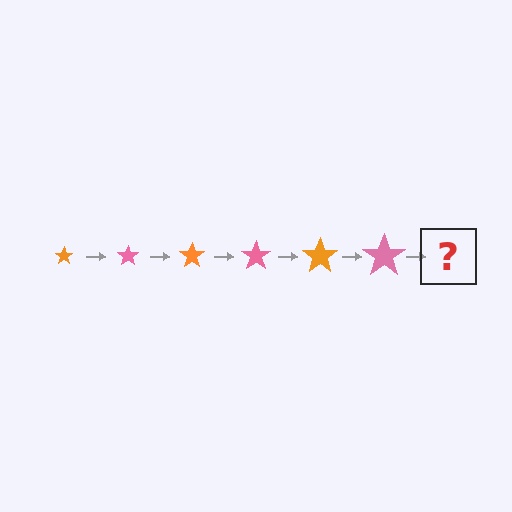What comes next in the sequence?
The next element should be an orange star, larger than the previous one.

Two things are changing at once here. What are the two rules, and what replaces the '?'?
The two rules are that the star grows larger each step and the color cycles through orange and pink. The '?' should be an orange star, larger than the previous one.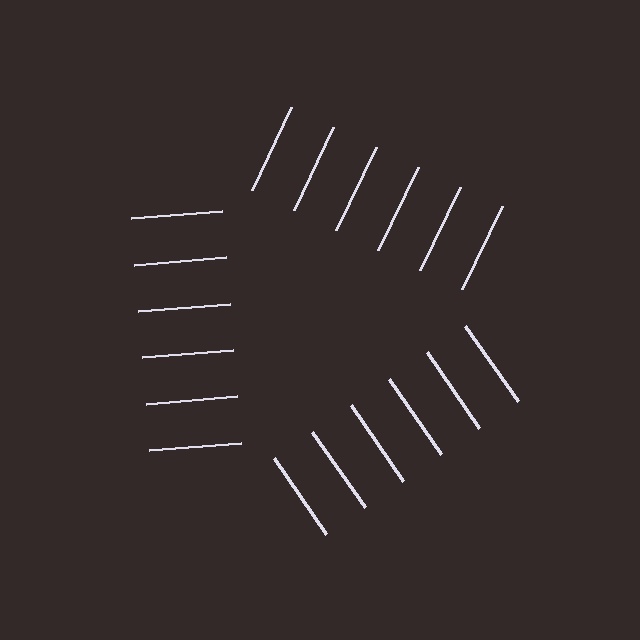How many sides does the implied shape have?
3 sides — the line-ends trace a triangle.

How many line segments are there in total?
18 — 6 along each of the 3 edges.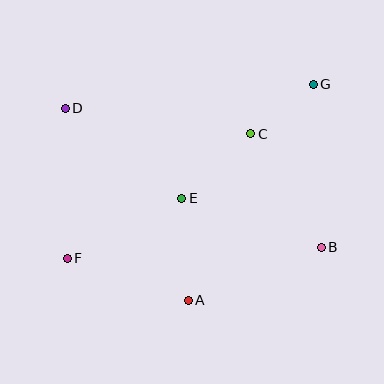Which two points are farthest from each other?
Points F and G are farthest from each other.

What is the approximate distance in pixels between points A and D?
The distance between A and D is approximately 228 pixels.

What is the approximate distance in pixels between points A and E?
The distance between A and E is approximately 102 pixels.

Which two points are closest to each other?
Points C and G are closest to each other.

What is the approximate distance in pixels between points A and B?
The distance between A and B is approximately 143 pixels.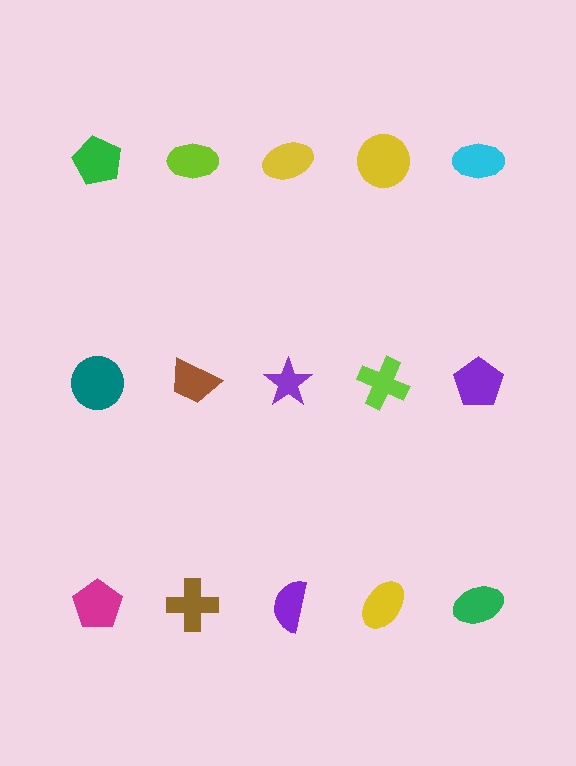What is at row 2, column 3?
A purple star.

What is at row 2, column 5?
A purple pentagon.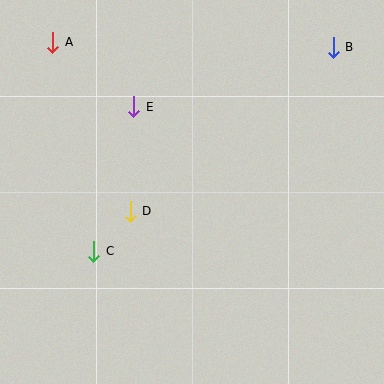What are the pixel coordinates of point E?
Point E is at (134, 107).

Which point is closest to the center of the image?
Point D at (130, 211) is closest to the center.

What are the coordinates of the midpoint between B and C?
The midpoint between B and C is at (213, 149).